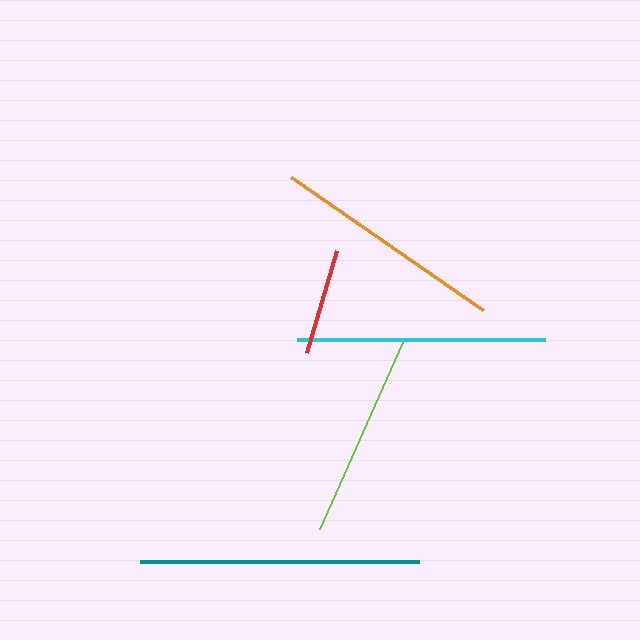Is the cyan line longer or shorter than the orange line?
The cyan line is longer than the orange line.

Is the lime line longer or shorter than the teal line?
The teal line is longer than the lime line.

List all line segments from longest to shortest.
From longest to shortest: teal, cyan, orange, lime, red.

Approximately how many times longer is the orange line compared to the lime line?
The orange line is approximately 1.1 times the length of the lime line.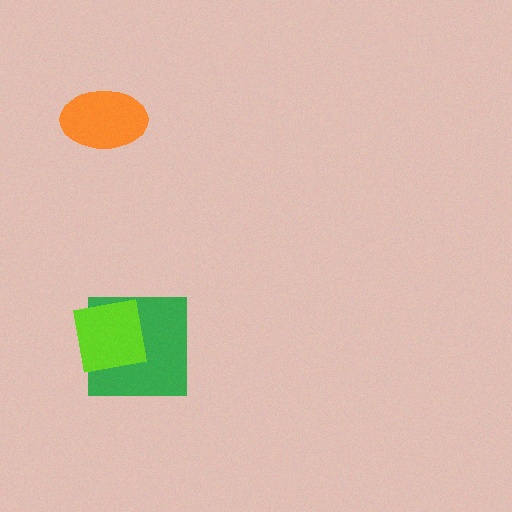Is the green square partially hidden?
Yes, it is partially covered by another shape.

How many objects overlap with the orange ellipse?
0 objects overlap with the orange ellipse.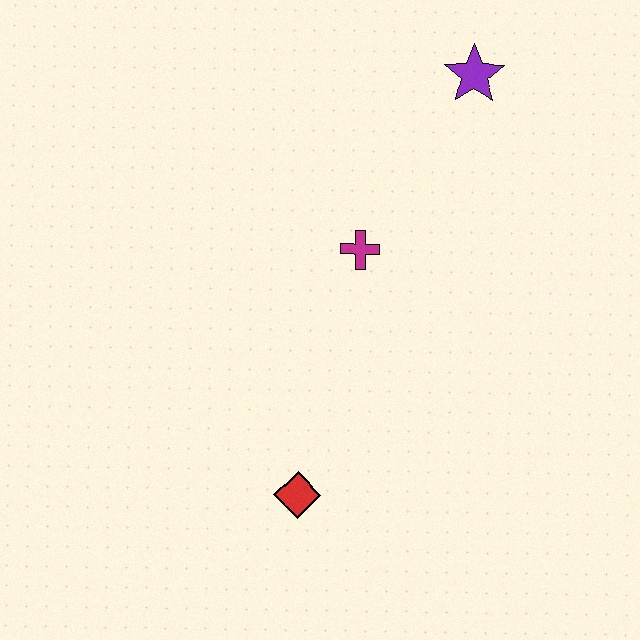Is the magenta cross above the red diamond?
Yes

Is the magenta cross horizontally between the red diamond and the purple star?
Yes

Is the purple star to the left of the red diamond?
No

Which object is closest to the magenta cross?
The purple star is closest to the magenta cross.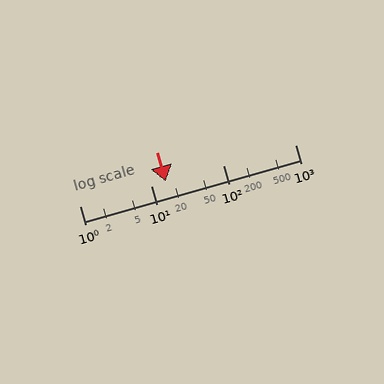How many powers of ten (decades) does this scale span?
The scale spans 3 decades, from 1 to 1000.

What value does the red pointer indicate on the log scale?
The pointer indicates approximately 16.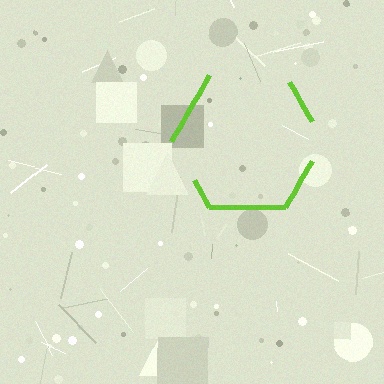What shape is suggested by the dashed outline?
The dashed outline suggests a hexagon.